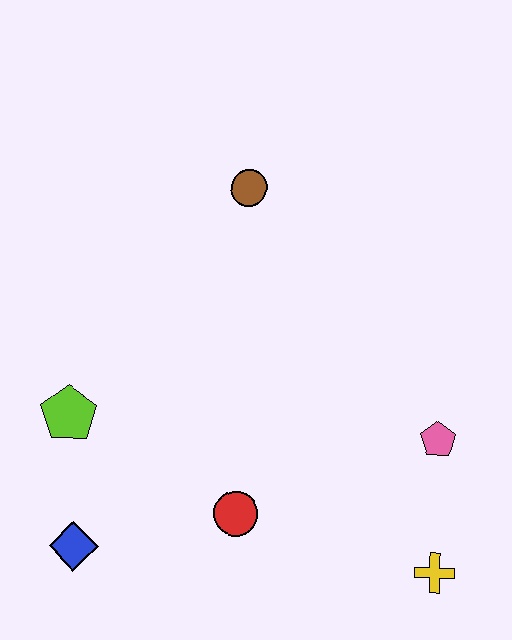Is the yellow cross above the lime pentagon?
No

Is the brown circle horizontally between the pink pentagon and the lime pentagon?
Yes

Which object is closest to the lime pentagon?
The blue diamond is closest to the lime pentagon.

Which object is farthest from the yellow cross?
The brown circle is farthest from the yellow cross.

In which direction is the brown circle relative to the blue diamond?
The brown circle is above the blue diamond.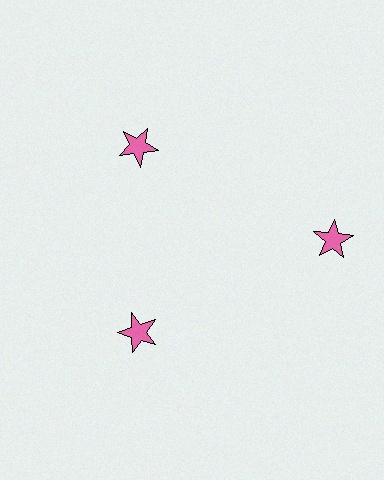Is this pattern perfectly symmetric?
No. The 3 pink stars are arranged in a ring, but one element near the 3 o'clock position is pushed outward from the center, breaking the 3-fold rotational symmetry.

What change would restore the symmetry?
The symmetry would be restored by moving it inward, back onto the ring so that all 3 stars sit at equal angles and equal distance from the center.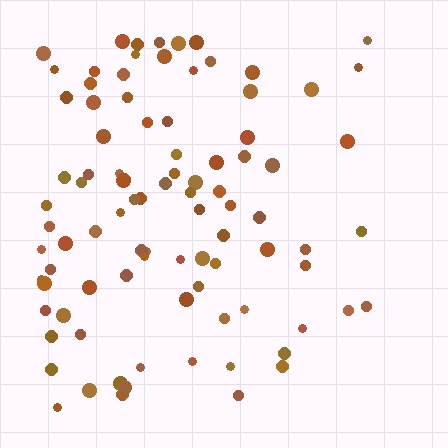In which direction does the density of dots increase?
From right to left, with the left side densest.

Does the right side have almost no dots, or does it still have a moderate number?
Still a moderate number, just noticeably fewer than the left.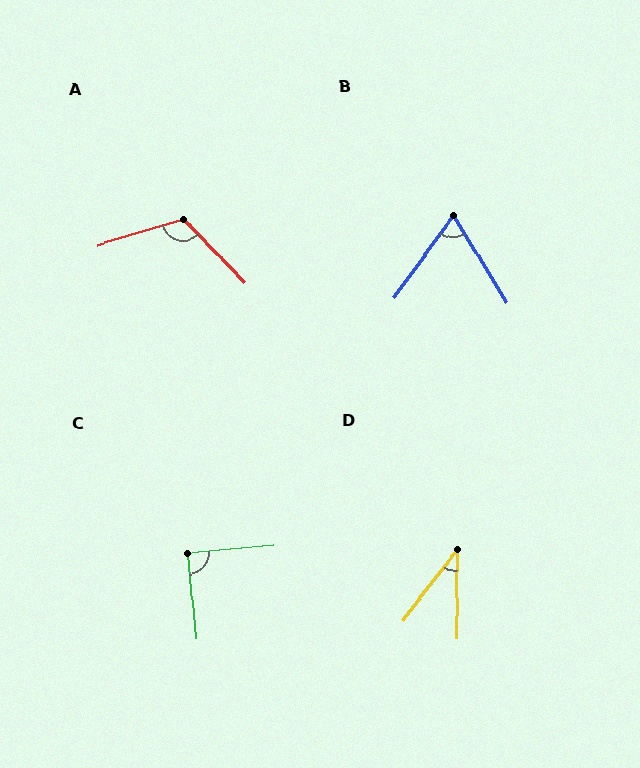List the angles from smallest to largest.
D (37°), B (67°), C (90°), A (117°).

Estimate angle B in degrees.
Approximately 67 degrees.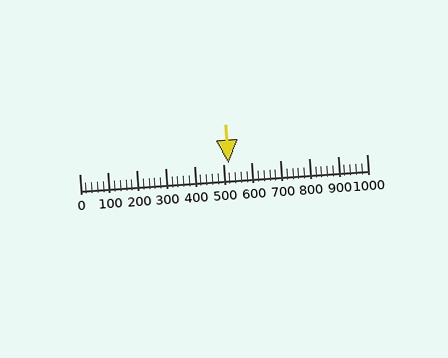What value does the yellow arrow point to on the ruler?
The yellow arrow points to approximately 520.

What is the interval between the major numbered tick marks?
The major tick marks are spaced 100 units apart.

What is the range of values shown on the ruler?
The ruler shows values from 0 to 1000.